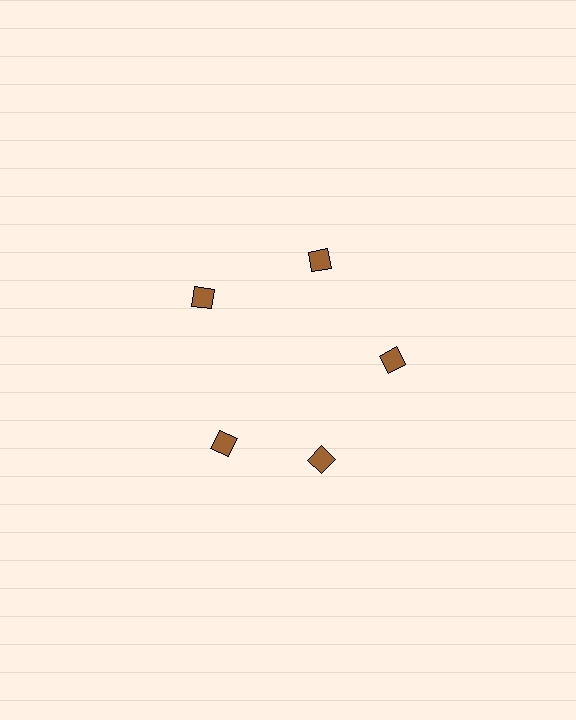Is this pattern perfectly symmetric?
No. The 5 brown diamonds are arranged in a ring, but one element near the 8 o'clock position is rotated out of alignment along the ring, breaking the 5-fold rotational symmetry.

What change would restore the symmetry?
The symmetry would be restored by rotating it back into even spacing with its neighbors so that all 5 diamonds sit at equal angles and equal distance from the center.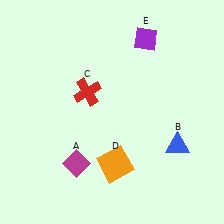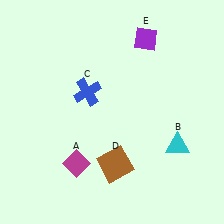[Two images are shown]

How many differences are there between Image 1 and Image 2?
There are 3 differences between the two images.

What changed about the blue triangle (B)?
In Image 1, B is blue. In Image 2, it changed to cyan.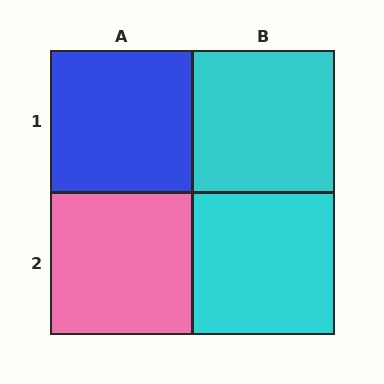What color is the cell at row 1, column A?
Blue.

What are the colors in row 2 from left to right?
Pink, cyan.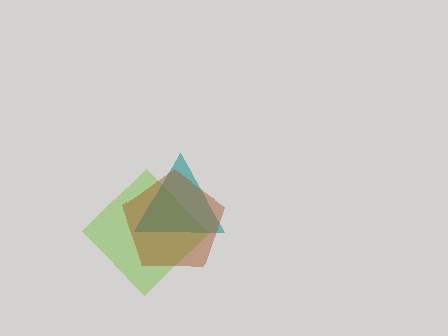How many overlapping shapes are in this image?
There are 3 overlapping shapes in the image.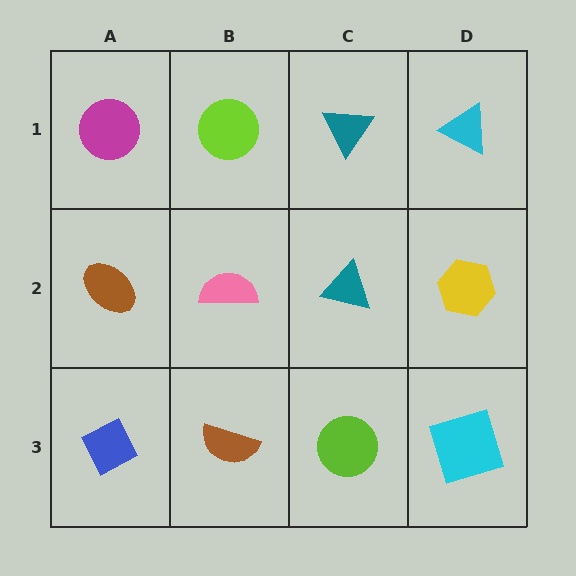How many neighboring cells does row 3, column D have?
2.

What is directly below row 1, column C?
A teal triangle.